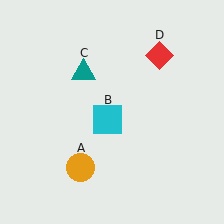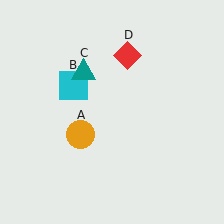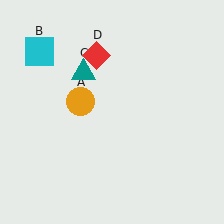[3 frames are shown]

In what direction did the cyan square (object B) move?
The cyan square (object B) moved up and to the left.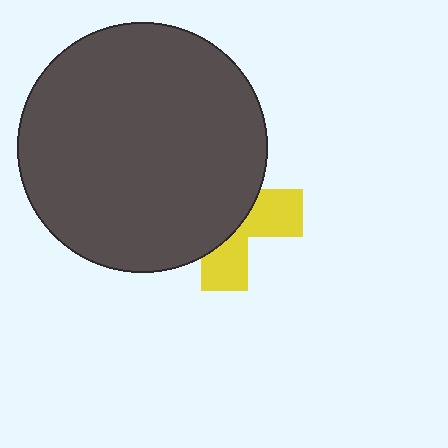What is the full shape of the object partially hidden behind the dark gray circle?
The partially hidden object is a yellow cross.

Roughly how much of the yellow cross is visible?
A small part of it is visible (roughly 39%).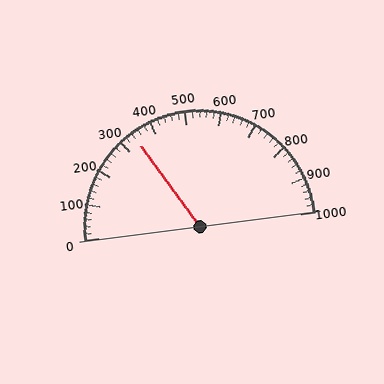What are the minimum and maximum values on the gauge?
The gauge ranges from 0 to 1000.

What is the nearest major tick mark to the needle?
The nearest major tick mark is 300.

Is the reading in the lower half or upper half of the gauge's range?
The reading is in the lower half of the range (0 to 1000).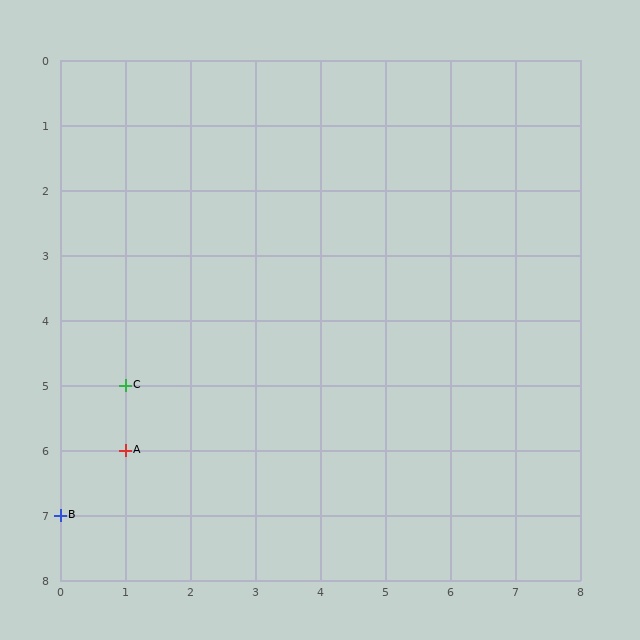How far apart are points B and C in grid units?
Points B and C are 1 column and 2 rows apart (about 2.2 grid units diagonally).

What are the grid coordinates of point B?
Point B is at grid coordinates (0, 7).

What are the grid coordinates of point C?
Point C is at grid coordinates (1, 5).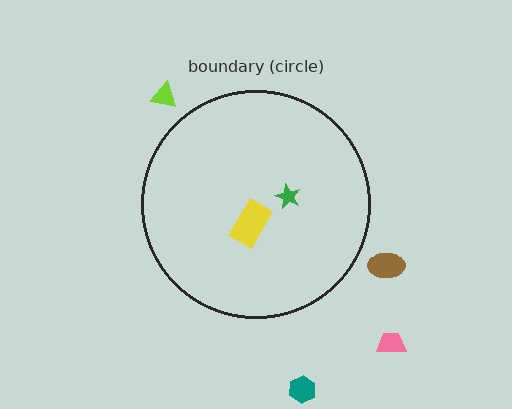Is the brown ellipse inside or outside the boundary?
Outside.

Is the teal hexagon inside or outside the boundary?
Outside.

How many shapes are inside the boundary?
2 inside, 4 outside.